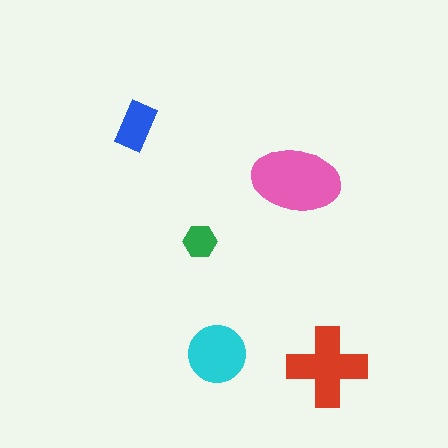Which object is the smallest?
The green hexagon.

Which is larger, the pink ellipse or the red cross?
The pink ellipse.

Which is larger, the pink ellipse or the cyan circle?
The pink ellipse.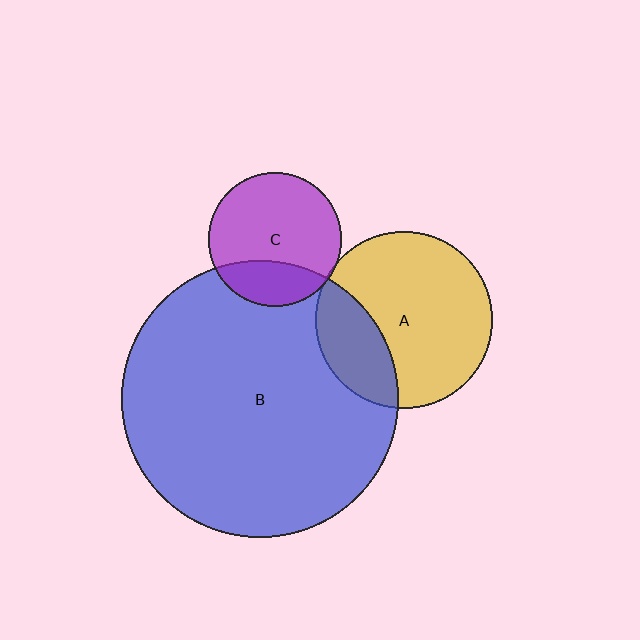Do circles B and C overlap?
Yes.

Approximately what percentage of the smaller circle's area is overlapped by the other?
Approximately 25%.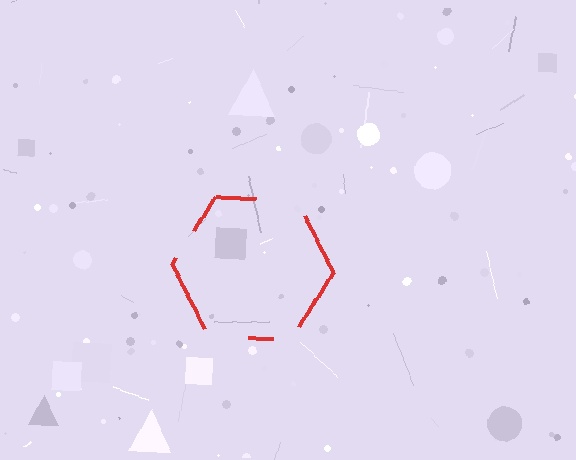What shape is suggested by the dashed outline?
The dashed outline suggests a hexagon.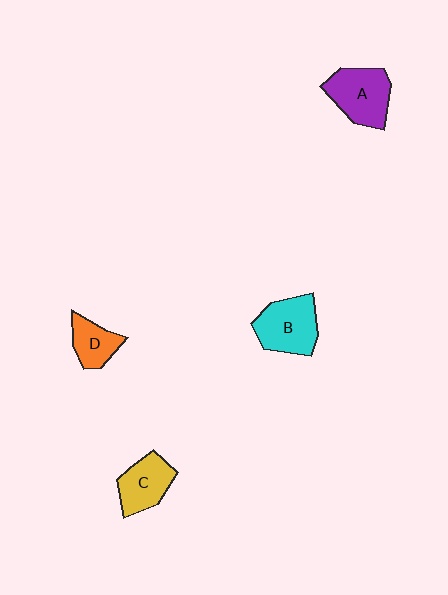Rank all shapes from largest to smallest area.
From largest to smallest: B (cyan), A (purple), C (yellow), D (orange).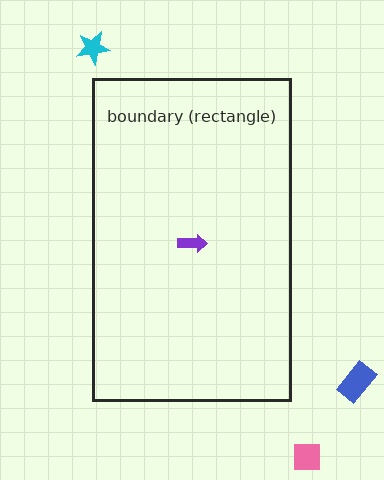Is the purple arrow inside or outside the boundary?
Inside.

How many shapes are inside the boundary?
1 inside, 3 outside.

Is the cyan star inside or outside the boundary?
Outside.